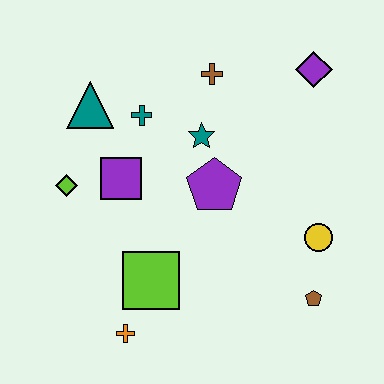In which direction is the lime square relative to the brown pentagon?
The lime square is to the left of the brown pentagon.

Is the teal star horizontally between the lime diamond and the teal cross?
No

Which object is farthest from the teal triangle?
The brown pentagon is farthest from the teal triangle.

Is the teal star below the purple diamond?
Yes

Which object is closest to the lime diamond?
The purple square is closest to the lime diamond.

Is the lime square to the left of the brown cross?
Yes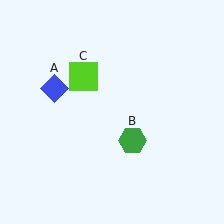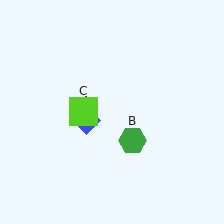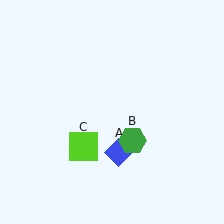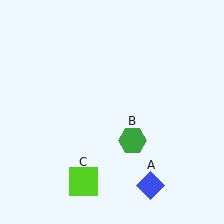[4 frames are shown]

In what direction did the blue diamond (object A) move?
The blue diamond (object A) moved down and to the right.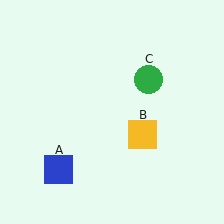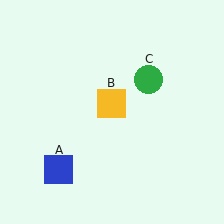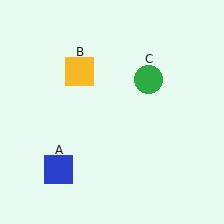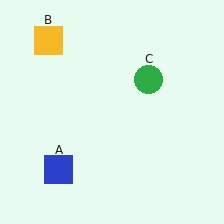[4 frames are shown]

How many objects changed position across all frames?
1 object changed position: yellow square (object B).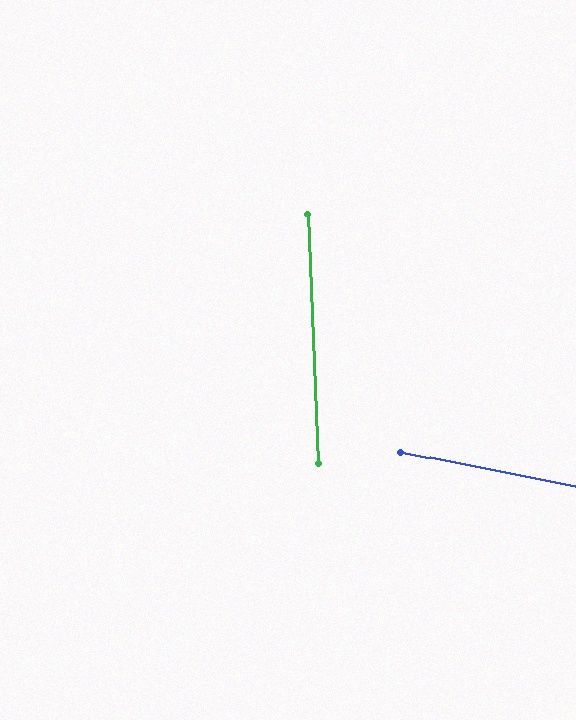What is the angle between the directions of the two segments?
Approximately 76 degrees.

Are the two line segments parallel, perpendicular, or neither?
Neither parallel nor perpendicular — they differ by about 76°.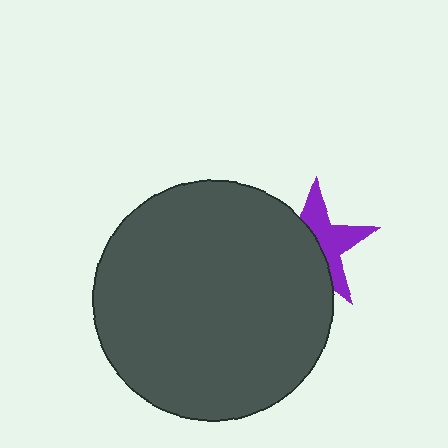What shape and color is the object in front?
The object in front is a dark gray circle.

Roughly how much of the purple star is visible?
About half of it is visible (roughly 47%).